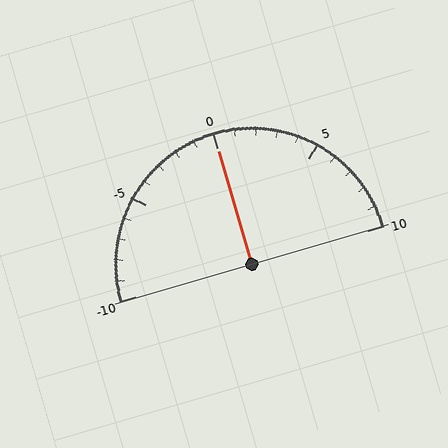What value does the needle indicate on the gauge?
The needle indicates approximately 0.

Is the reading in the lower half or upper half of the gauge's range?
The reading is in the upper half of the range (-10 to 10).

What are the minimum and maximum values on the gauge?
The gauge ranges from -10 to 10.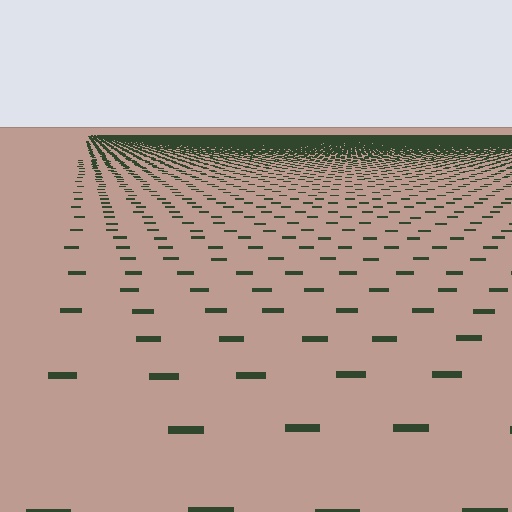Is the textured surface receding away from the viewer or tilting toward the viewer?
The surface is receding away from the viewer. Texture elements get smaller and denser toward the top.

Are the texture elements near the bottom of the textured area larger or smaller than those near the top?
Larger. Near the bottom, elements are closer to the viewer and appear at a bigger on-screen size.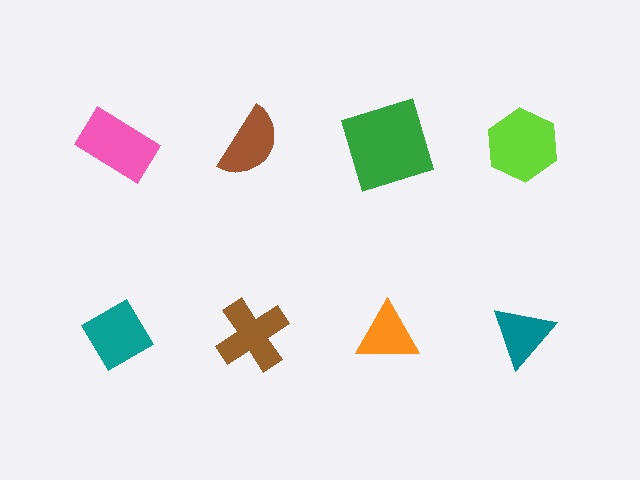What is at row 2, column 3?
An orange triangle.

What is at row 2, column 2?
A brown cross.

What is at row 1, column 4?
A lime hexagon.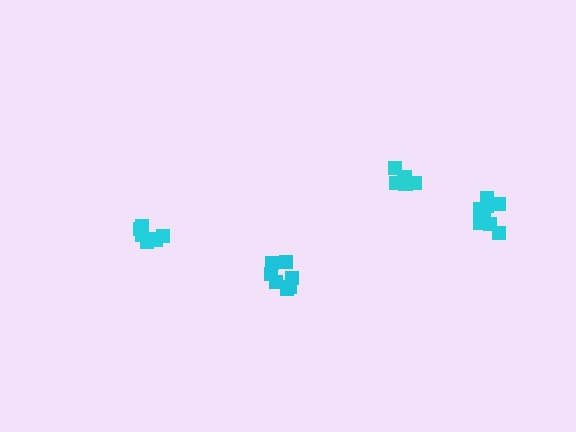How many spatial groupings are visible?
There are 4 spatial groupings.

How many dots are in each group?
Group 1: 7 dots, Group 2: 6 dots, Group 3: 9 dots, Group 4: 7 dots (29 total).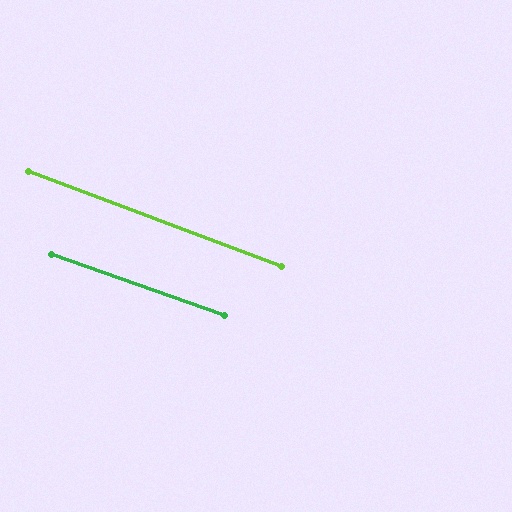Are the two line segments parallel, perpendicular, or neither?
Parallel — their directions differ by only 1.2°.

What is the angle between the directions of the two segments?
Approximately 1 degree.